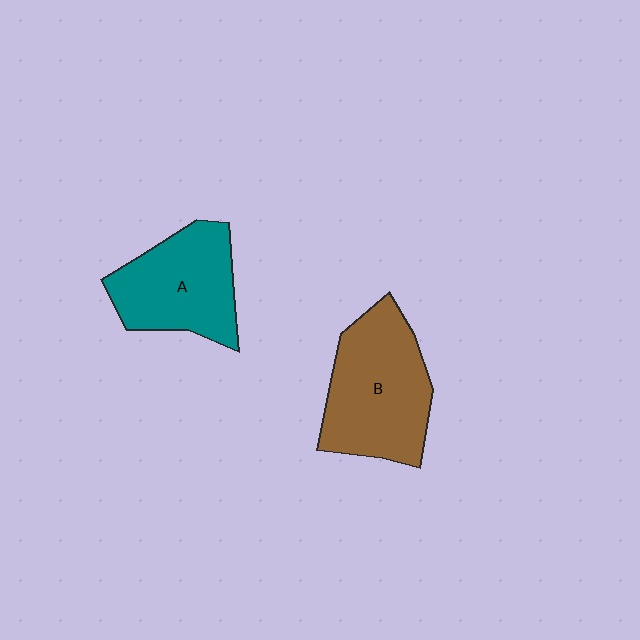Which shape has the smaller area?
Shape A (teal).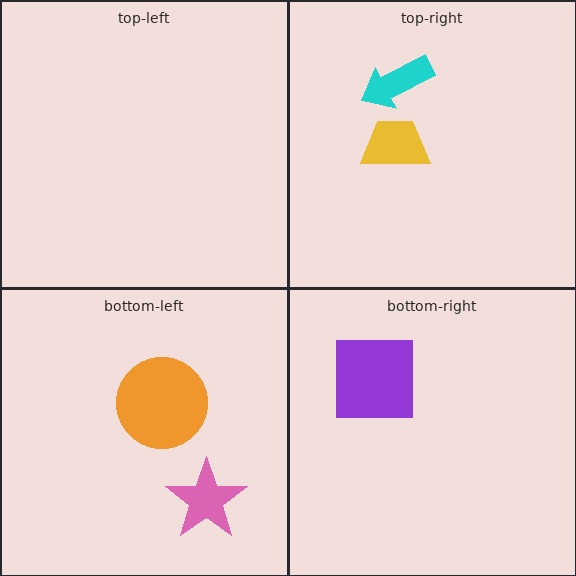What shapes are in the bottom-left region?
The orange circle, the pink star.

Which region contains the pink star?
The bottom-left region.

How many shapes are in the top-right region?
2.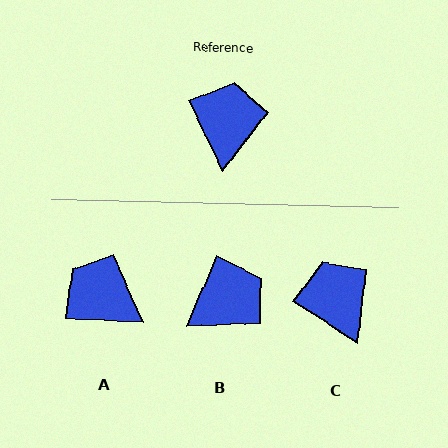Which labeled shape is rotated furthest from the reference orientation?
A, about 60 degrees away.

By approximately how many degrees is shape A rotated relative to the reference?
Approximately 60 degrees counter-clockwise.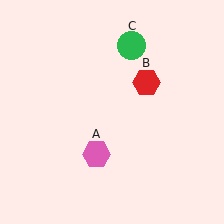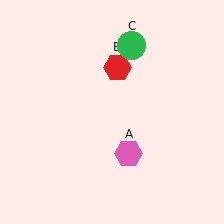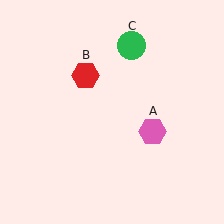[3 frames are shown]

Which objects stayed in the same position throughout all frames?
Green circle (object C) remained stationary.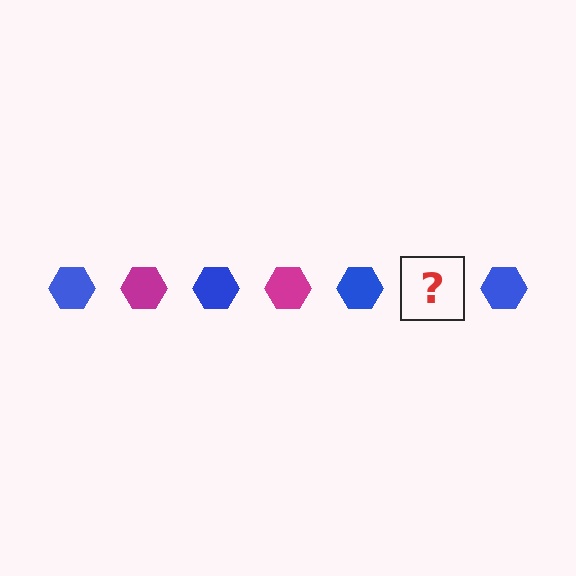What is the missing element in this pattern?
The missing element is a magenta hexagon.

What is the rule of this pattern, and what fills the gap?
The rule is that the pattern cycles through blue, magenta hexagons. The gap should be filled with a magenta hexagon.